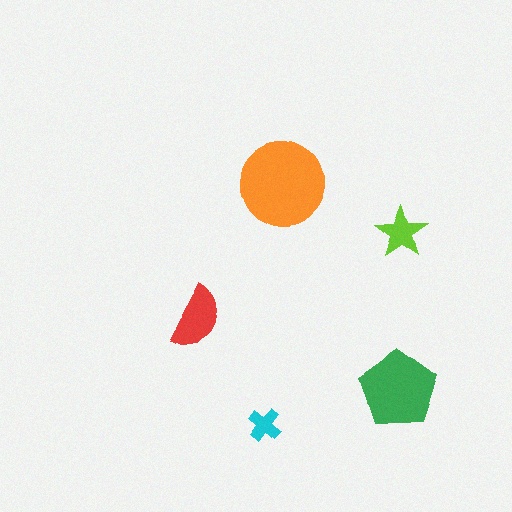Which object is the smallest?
The cyan cross.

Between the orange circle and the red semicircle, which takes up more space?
The orange circle.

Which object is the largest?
The orange circle.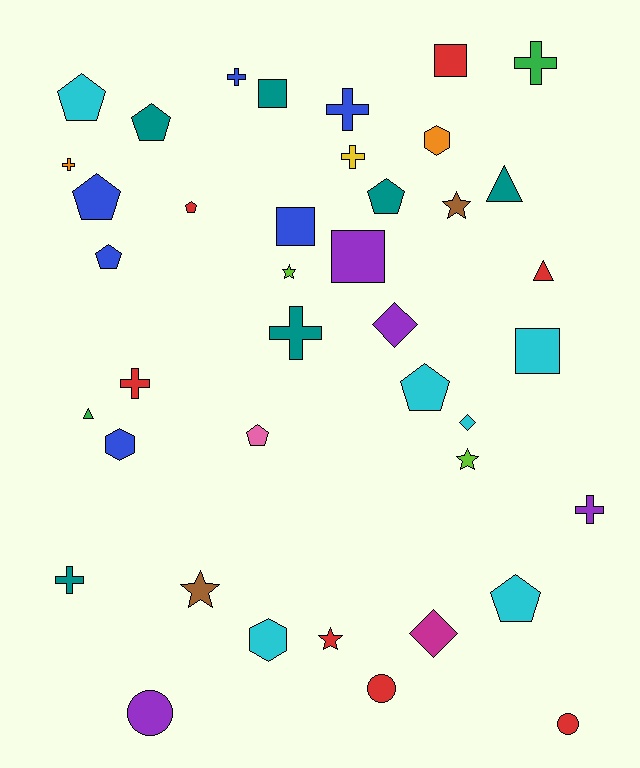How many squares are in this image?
There are 5 squares.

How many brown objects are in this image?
There are 2 brown objects.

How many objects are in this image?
There are 40 objects.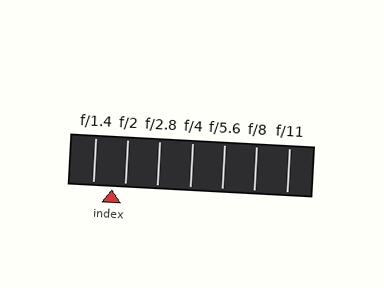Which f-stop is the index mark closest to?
The index mark is closest to f/2.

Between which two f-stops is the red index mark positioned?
The index mark is between f/1.4 and f/2.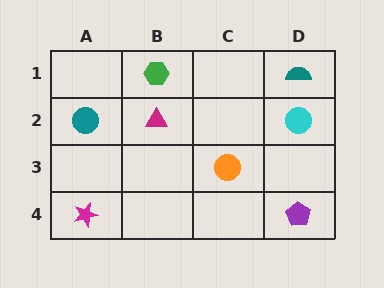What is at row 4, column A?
A magenta star.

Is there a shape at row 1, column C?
No, that cell is empty.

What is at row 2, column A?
A teal circle.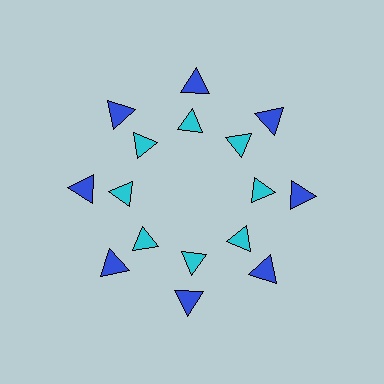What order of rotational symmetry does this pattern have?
This pattern has 8-fold rotational symmetry.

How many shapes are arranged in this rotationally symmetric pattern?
There are 16 shapes, arranged in 8 groups of 2.